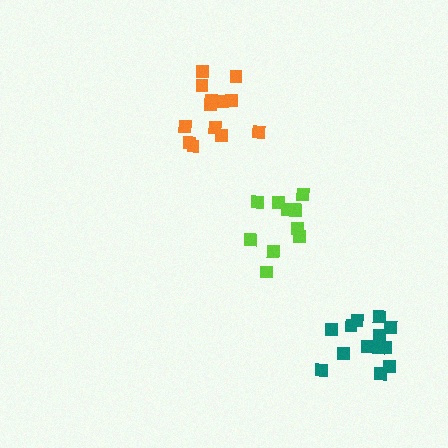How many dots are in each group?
Group 1: 13 dots, Group 2: 13 dots, Group 3: 11 dots (37 total).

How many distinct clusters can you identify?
There are 3 distinct clusters.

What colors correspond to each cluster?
The clusters are colored: orange, teal, lime.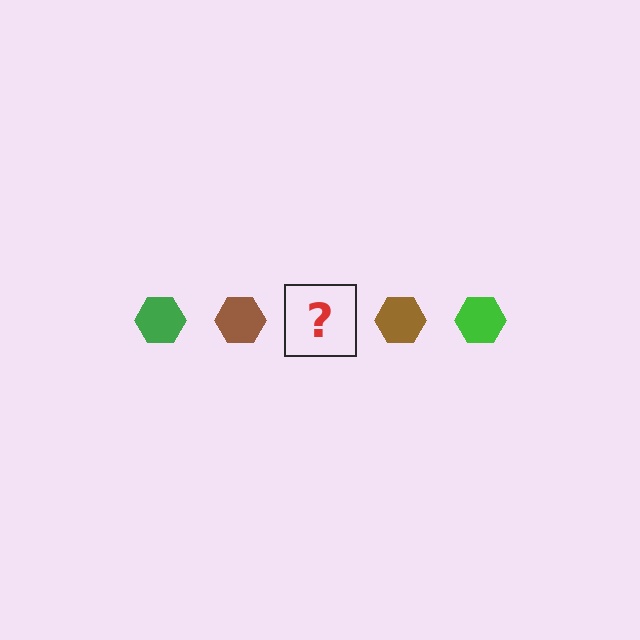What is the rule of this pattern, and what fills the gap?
The rule is that the pattern cycles through green, brown hexagons. The gap should be filled with a green hexagon.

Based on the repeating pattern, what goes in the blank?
The blank should be a green hexagon.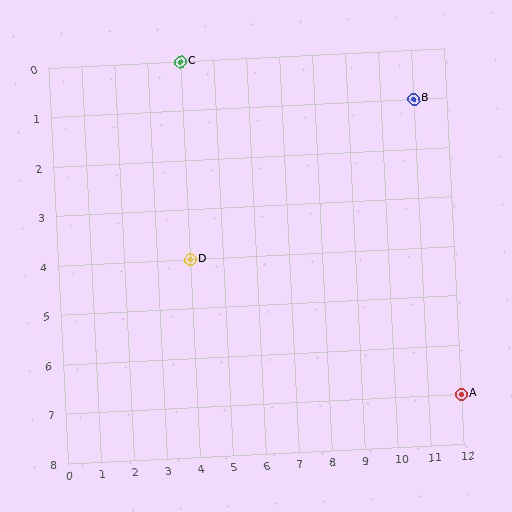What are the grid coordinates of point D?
Point D is at grid coordinates (4, 4).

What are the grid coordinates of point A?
Point A is at grid coordinates (12, 7).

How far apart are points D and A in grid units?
Points D and A are 8 columns and 3 rows apart (about 8.5 grid units diagonally).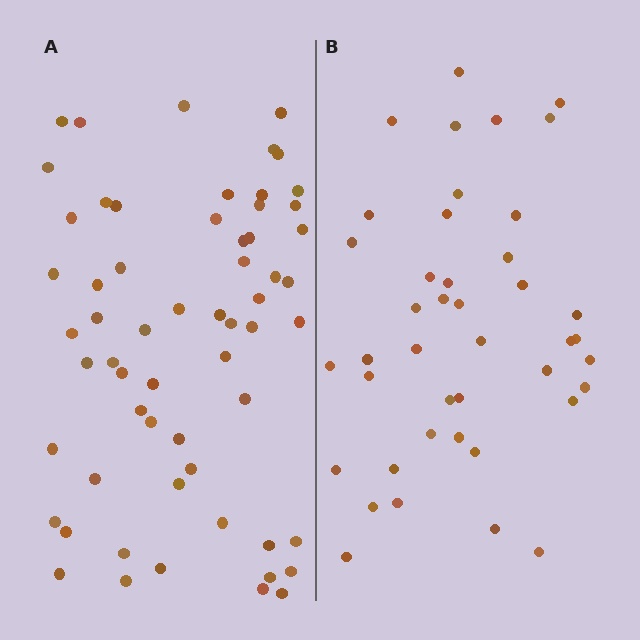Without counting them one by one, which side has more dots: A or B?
Region A (the left region) has more dots.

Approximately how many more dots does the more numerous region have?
Region A has approximately 20 more dots than region B.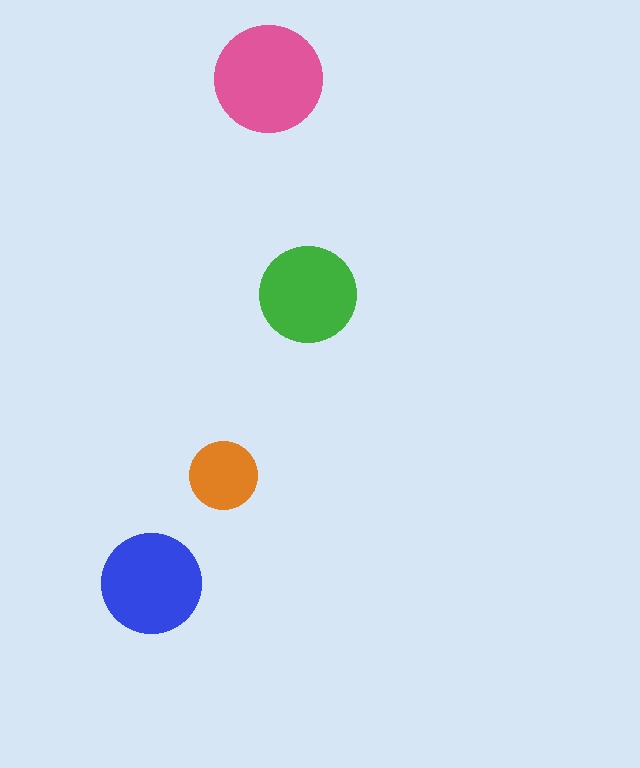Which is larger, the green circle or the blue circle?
The blue one.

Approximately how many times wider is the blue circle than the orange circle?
About 1.5 times wider.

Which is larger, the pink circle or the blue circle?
The pink one.